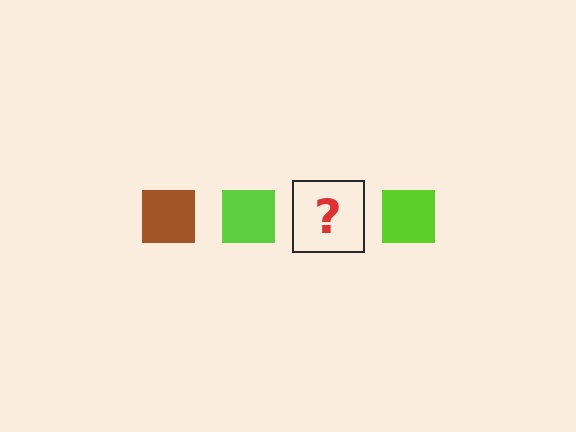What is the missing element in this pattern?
The missing element is a brown square.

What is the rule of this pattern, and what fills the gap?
The rule is that the pattern cycles through brown, lime squares. The gap should be filled with a brown square.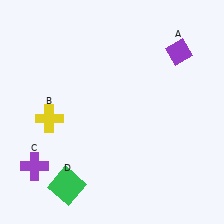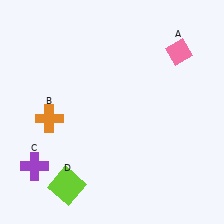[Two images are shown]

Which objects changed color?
A changed from purple to pink. B changed from yellow to orange. D changed from green to lime.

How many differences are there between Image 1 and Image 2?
There are 3 differences between the two images.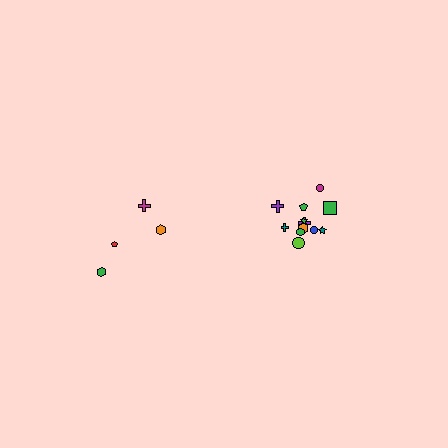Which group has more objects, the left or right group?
The right group.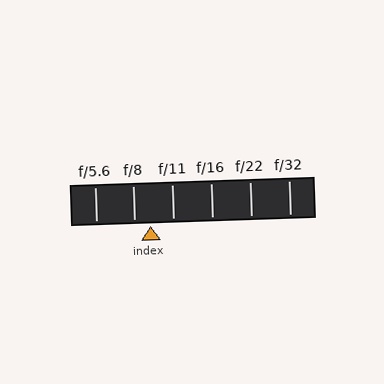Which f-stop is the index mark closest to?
The index mark is closest to f/8.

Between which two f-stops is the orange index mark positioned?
The index mark is between f/8 and f/11.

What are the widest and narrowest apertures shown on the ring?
The widest aperture shown is f/5.6 and the narrowest is f/32.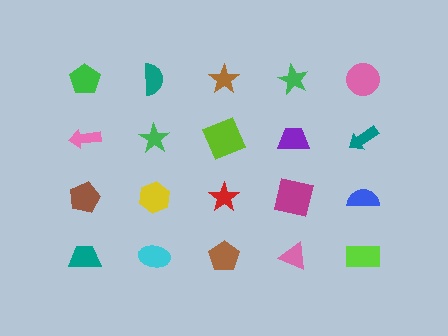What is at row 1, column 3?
A brown star.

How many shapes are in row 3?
5 shapes.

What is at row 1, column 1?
A green pentagon.